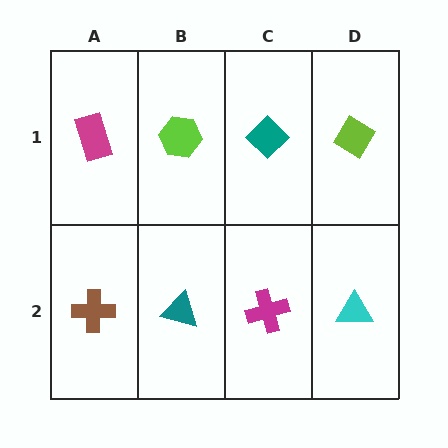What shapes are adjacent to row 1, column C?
A magenta cross (row 2, column C), a lime hexagon (row 1, column B), a lime diamond (row 1, column D).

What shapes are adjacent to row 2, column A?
A magenta rectangle (row 1, column A), a teal triangle (row 2, column B).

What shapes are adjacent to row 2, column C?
A teal diamond (row 1, column C), a teal triangle (row 2, column B), a cyan triangle (row 2, column D).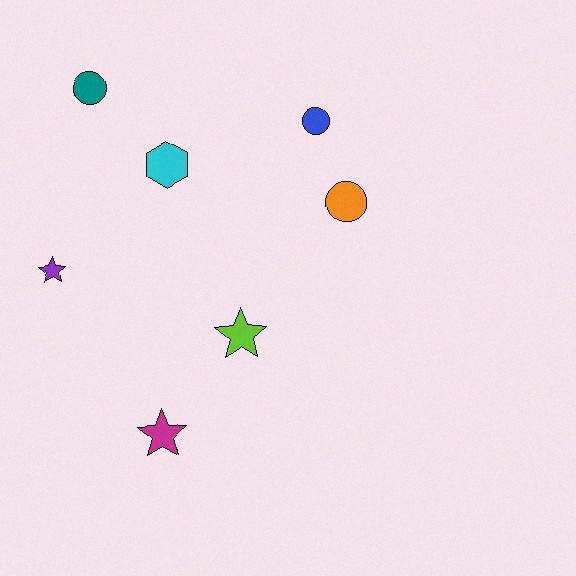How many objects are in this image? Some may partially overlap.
There are 7 objects.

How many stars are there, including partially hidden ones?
There are 3 stars.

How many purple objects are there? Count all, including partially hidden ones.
There is 1 purple object.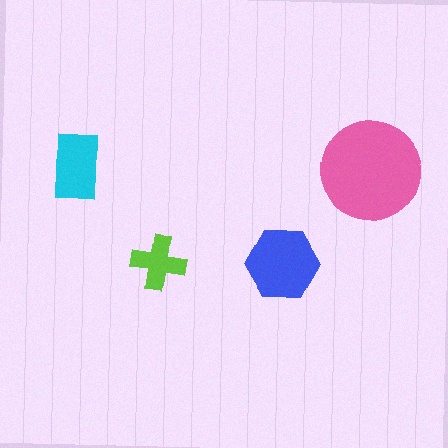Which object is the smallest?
The lime cross.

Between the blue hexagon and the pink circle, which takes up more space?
The pink circle.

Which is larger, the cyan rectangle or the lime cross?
The cyan rectangle.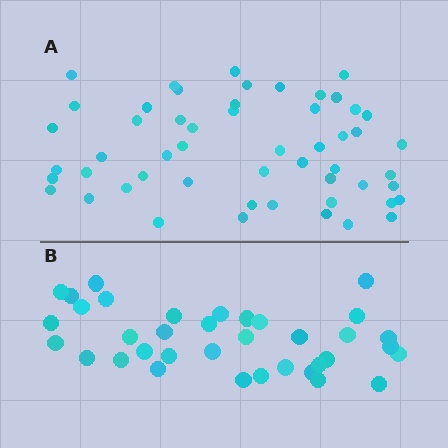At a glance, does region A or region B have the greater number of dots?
Region A (the top region) has more dots.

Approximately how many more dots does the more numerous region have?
Region A has approximately 15 more dots than region B.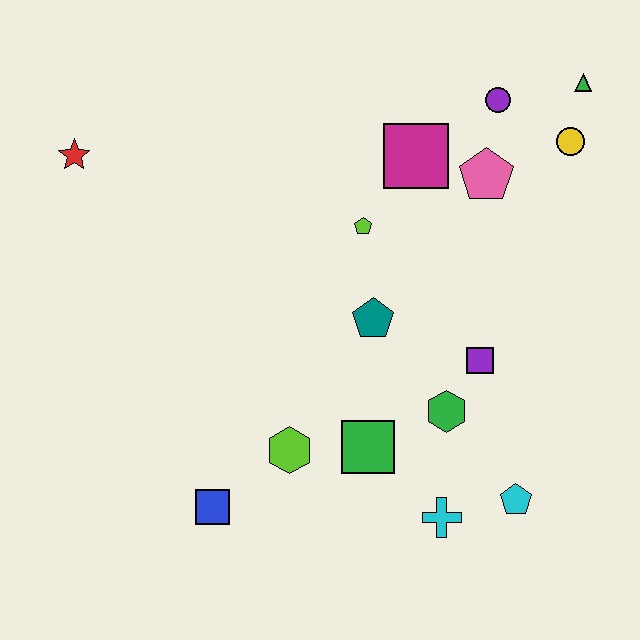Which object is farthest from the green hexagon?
The red star is farthest from the green hexagon.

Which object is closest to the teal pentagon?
The lime pentagon is closest to the teal pentagon.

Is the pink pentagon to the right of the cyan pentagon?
No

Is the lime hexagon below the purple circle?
Yes